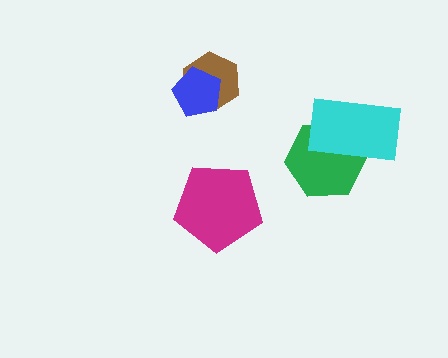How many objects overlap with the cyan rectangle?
1 object overlaps with the cyan rectangle.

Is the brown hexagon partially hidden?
Yes, it is partially covered by another shape.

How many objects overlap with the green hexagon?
1 object overlaps with the green hexagon.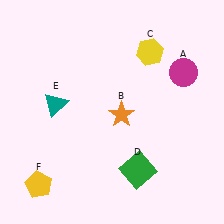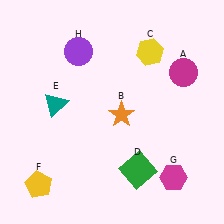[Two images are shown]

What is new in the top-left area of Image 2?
A purple circle (H) was added in the top-left area of Image 2.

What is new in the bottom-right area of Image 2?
A magenta hexagon (G) was added in the bottom-right area of Image 2.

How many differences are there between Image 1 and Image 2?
There are 2 differences between the two images.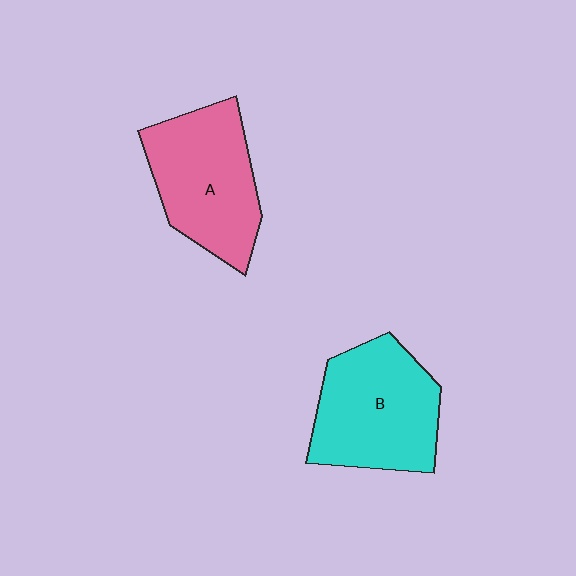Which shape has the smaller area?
Shape A (pink).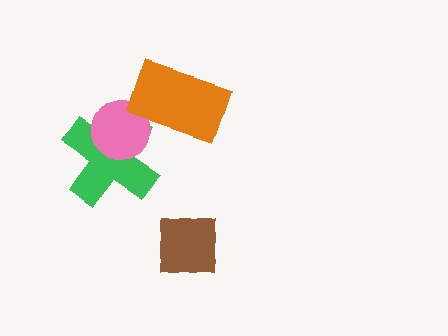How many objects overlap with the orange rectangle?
1 object overlaps with the orange rectangle.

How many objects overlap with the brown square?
0 objects overlap with the brown square.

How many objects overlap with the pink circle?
2 objects overlap with the pink circle.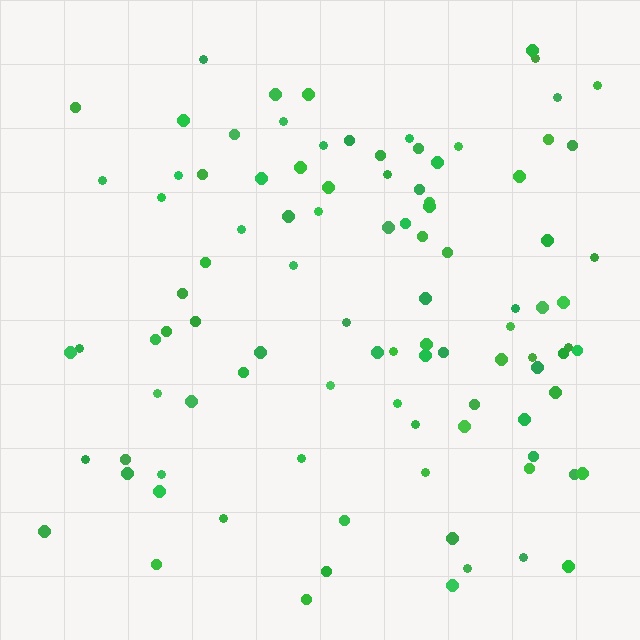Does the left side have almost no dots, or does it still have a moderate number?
Still a moderate number, just noticeably fewer than the right.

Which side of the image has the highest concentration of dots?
The right.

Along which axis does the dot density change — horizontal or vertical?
Horizontal.